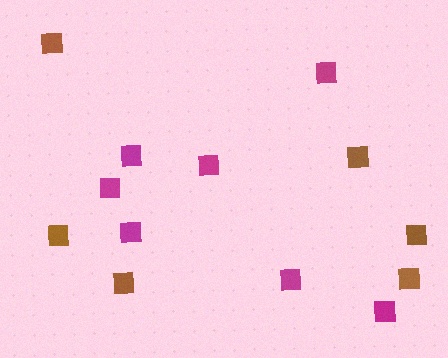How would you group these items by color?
There are 2 groups: one group of magenta squares (7) and one group of brown squares (6).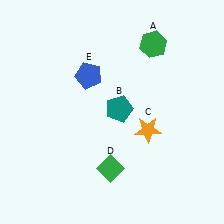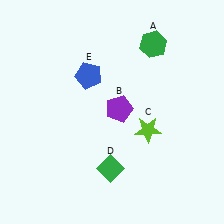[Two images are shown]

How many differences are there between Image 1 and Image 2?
There are 2 differences between the two images.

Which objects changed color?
B changed from teal to purple. C changed from orange to lime.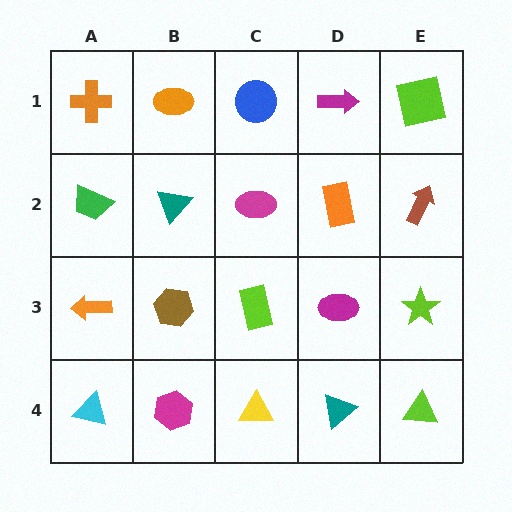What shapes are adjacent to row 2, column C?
A blue circle (row 1, column C), a lime rectangle (row 3, column C), a teal triangle (row 2, column B), an orange rectangle (row 2, column D).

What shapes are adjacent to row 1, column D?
An orange rectangle (row 2, column D), a blue circle (row 1, column C), a lime square (row 1, column E).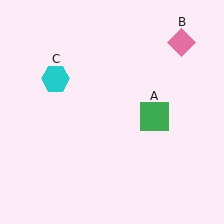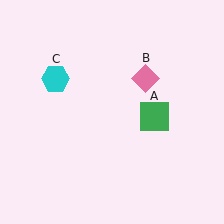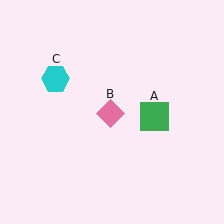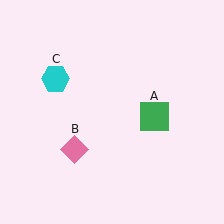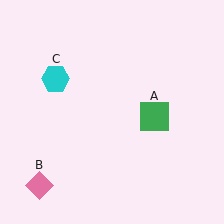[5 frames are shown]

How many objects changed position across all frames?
1 object changed position: pink diamond (object B).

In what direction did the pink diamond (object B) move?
The pink diamond (object B) moved down and to the left.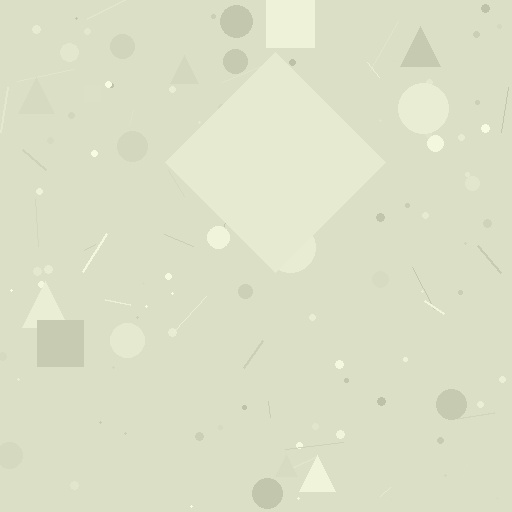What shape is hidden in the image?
A diamond is hidden in the image.